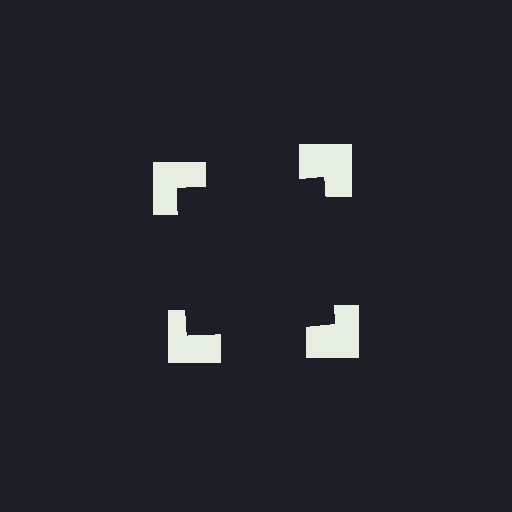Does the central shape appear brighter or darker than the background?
It typically appears slightly darker than the background, even though no actual brightness change is drawn.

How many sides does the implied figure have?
4 sides.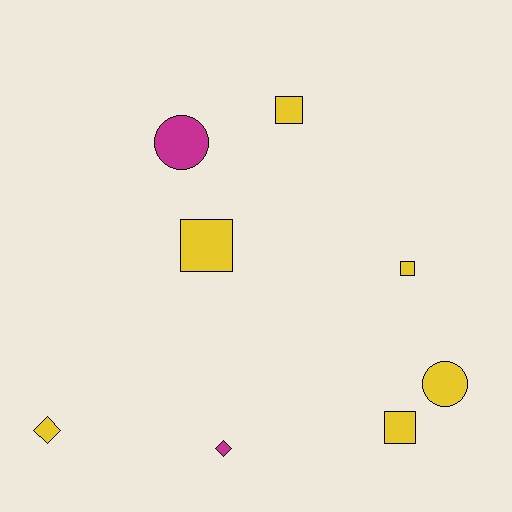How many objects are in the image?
There are 8 objects.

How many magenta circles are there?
There is 1 magenta circle.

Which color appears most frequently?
Yellow, with 6 objects.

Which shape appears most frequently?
Square, with 4 objects.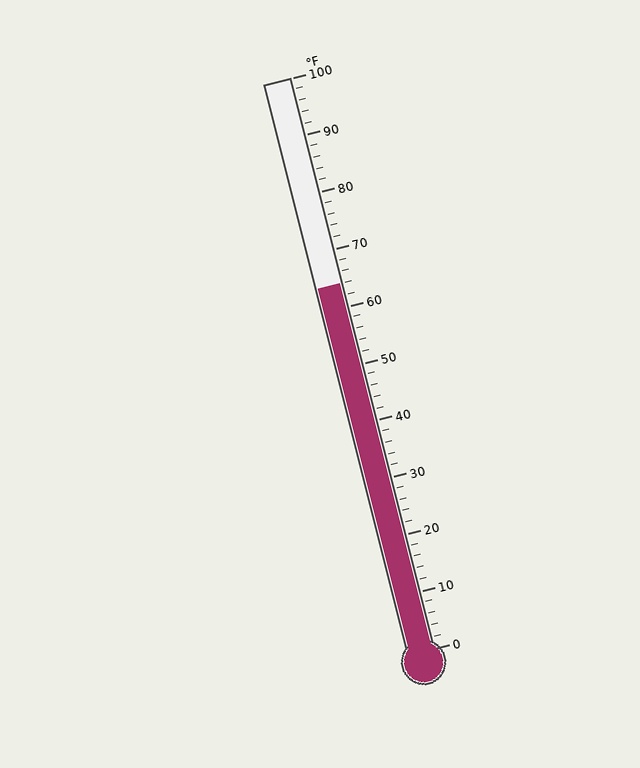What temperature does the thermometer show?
The thermometer shows approximately 64°F.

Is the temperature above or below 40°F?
The temperature is above 40°F.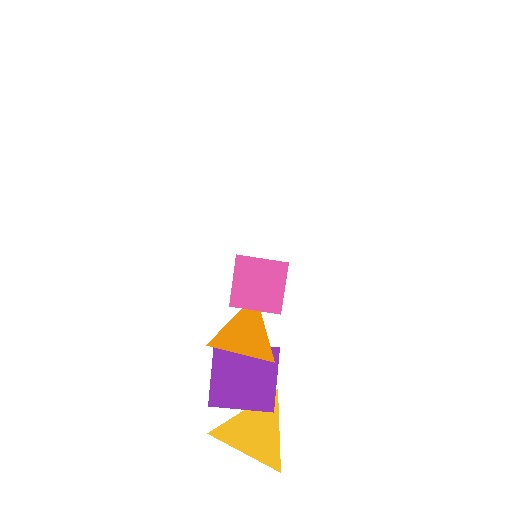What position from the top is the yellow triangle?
The yellow triangle is 4th from the top.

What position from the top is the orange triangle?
The orange triangle is 2nd from the top.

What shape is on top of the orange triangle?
The pink square is on top of the orange triangle.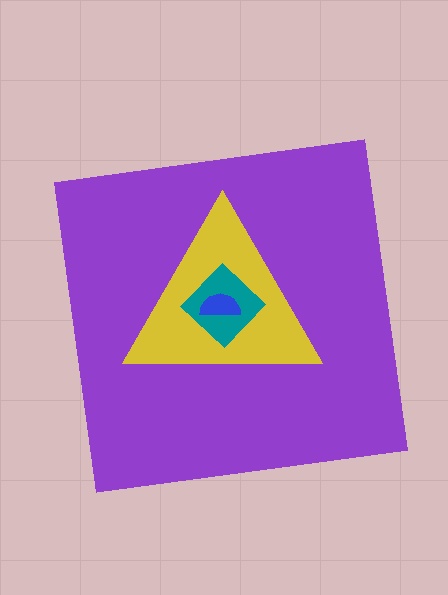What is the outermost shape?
The purple square.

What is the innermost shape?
The blue semicircle.